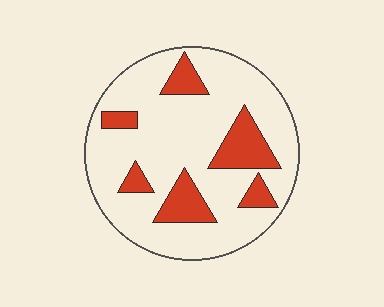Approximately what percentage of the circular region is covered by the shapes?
Approximately 20%.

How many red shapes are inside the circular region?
6.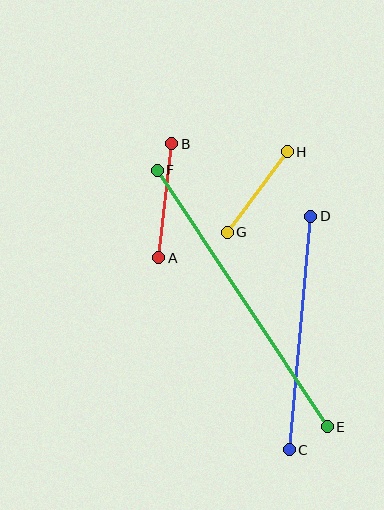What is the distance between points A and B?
The distance is approximately 115 pixels.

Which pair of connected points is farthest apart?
Points E and F are farthest apart.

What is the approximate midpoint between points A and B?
The midpoint is at approximately (165, 201) pixels.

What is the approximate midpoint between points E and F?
The midpoint is at approximately (242, 298) pixels.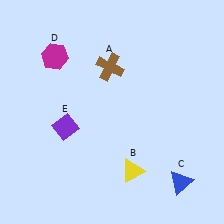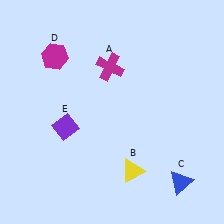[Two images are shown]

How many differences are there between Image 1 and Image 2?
There is 1 difference between the two images.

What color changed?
The cross (A) changed from brown in Image 1 to magenta in Image 2.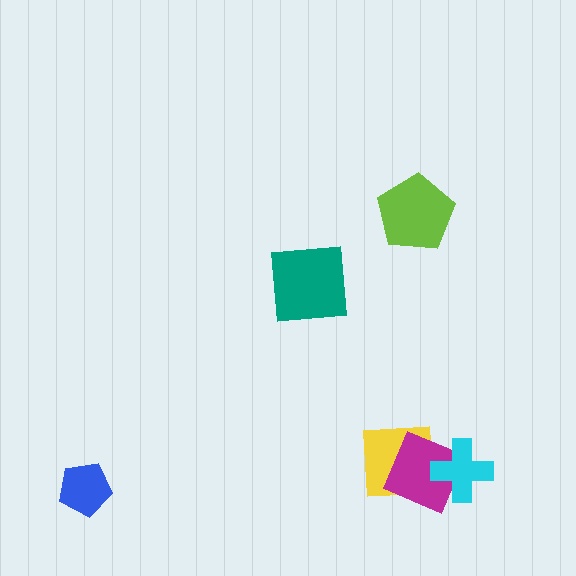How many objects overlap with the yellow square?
1 object overlaps with the yellow square.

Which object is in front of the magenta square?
The cyan cross is in front of the magenta square.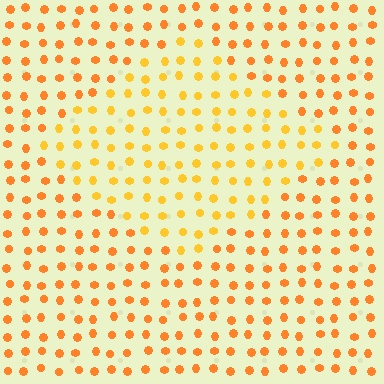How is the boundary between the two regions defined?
The boundary is defined purely by a slight shift in hue (about 20 degrees). Spacing, size, and orientation are identical on both sides.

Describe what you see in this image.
The image is filled with small orange elements in a uniform arrangement. A diamond-shaped region is visible where the elements are tinted to a slightly different hue, forming a subtle color boundary.